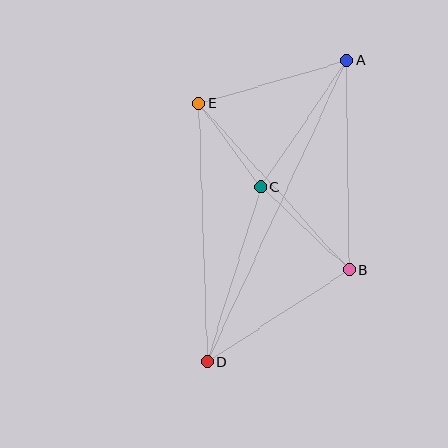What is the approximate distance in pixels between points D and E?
The distance between D and E is approximately 259 pixels.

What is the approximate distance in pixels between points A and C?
The distance between A and C is approximately 153 pixels.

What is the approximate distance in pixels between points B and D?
The distance between B and D is approximately 169 pixels.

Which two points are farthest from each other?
Points A and D are farthest from each other.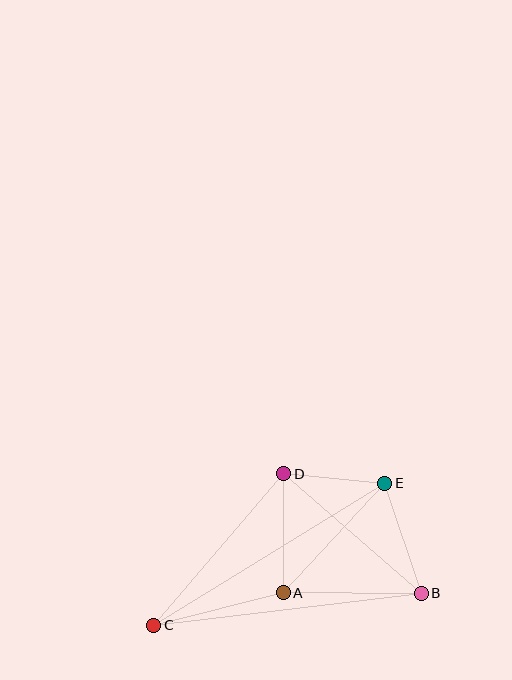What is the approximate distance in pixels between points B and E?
The distance between B and E is approximately 116 pixels.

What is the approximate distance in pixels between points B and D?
The distance between B and D is approximately 182 pixels.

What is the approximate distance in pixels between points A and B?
The distance between A and B is approximately 138 pixels.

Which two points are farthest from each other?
Points C and E are farthest from each other.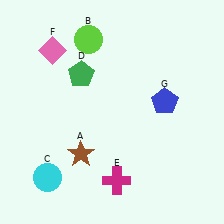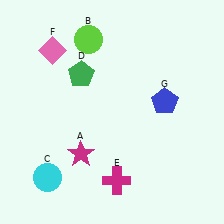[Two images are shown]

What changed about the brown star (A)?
In Image 1, A is brown. In Image 2, it changed to magenta.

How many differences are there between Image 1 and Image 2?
There is 1 difference between the two images.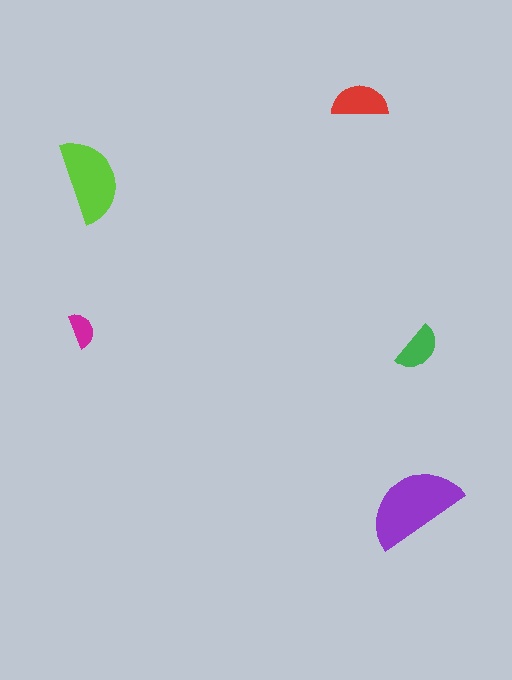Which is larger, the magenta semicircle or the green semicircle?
The green one.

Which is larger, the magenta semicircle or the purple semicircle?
The purple one.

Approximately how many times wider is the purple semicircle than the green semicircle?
About 2 times wider.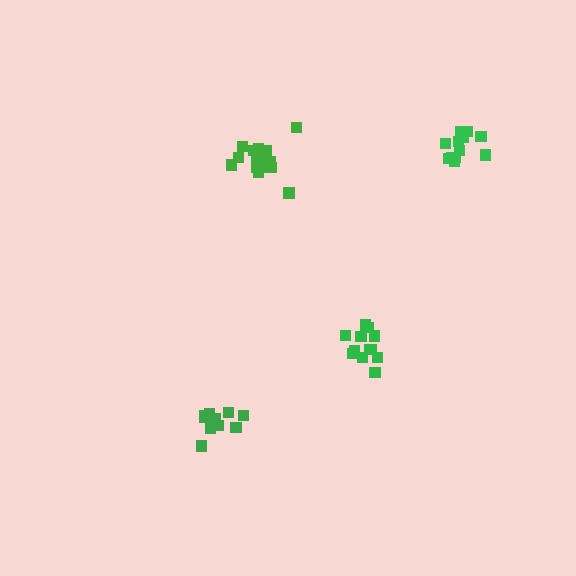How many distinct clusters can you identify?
There are 4 distinct clusters.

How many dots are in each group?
Group 1: 16 dots, Group 2: 13 dots, Group 3: 12 dots, Group 4: 12 dots (53 total).